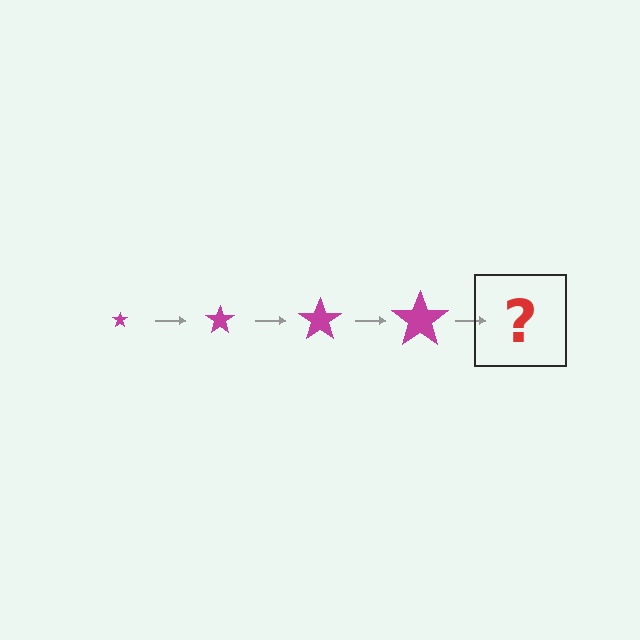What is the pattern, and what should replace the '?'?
The pattern is that the star gets progressively larger each step. The '?' should be a magenta star, larger than the previous one.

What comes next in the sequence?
The next element should be a magenta star, larger than the previous one.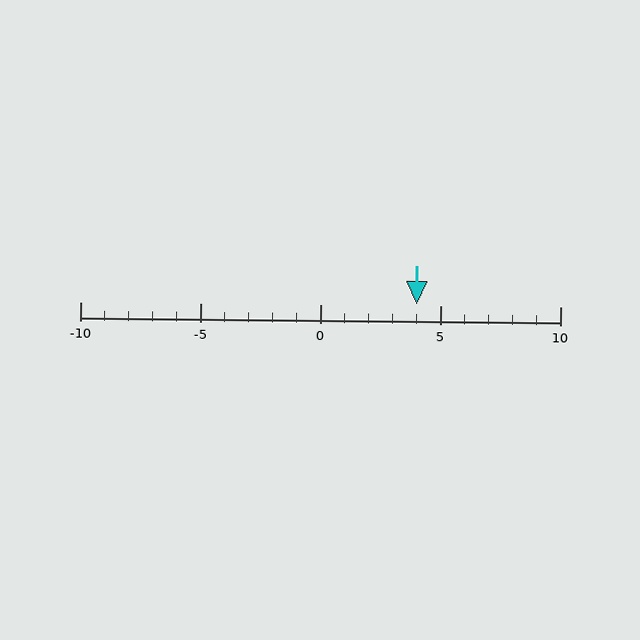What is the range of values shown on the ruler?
The ruler shows values from -10 to 10.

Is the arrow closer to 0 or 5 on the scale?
The arrow is closer to 5.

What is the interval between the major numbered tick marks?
The major tick marks are spaced 5 units apart.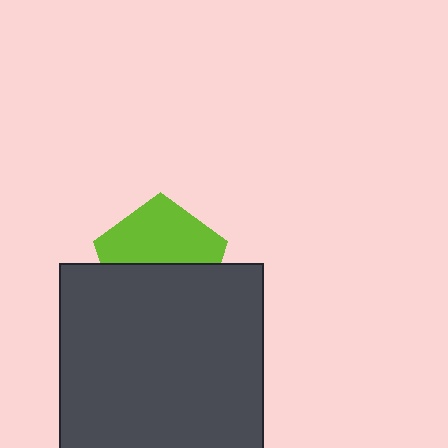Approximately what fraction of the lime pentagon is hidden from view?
Roughly 49% of the lime pentagon is hidden behind the dark gray square.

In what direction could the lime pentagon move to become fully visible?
The lime pentagon could move up. That would shift it out from behind the dark gray square entirely.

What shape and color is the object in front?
The object in front is a dark gray square.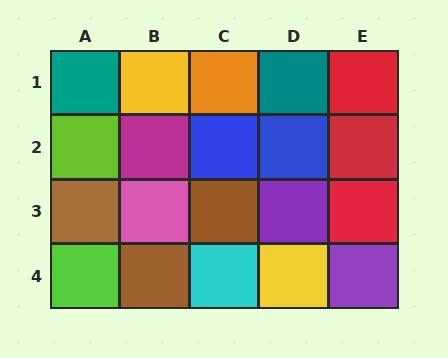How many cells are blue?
2 cells are blue.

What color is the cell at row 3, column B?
Pink.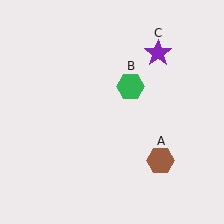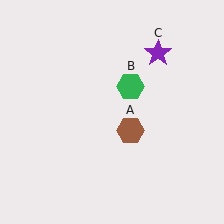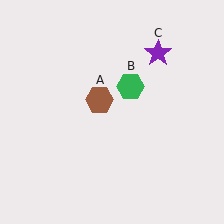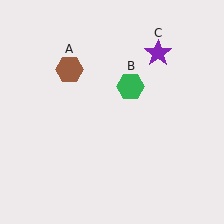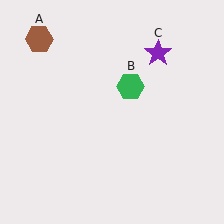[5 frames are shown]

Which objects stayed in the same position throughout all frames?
Green hexagon (object B) and purple star (object C) remained stationary.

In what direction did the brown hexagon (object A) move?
The brown hexagon (object A) moved up and to the left.